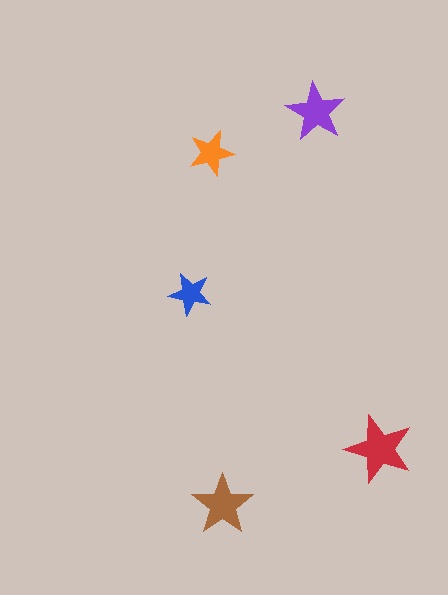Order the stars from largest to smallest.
the red one, the brown one, the purple one, the orange one, the blue one.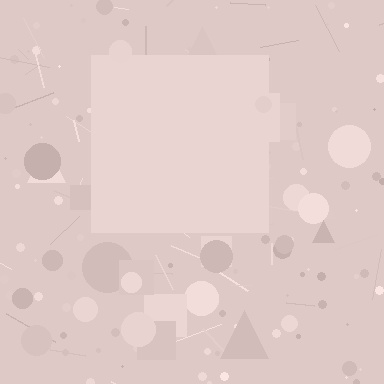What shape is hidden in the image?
A square is hidden in the image.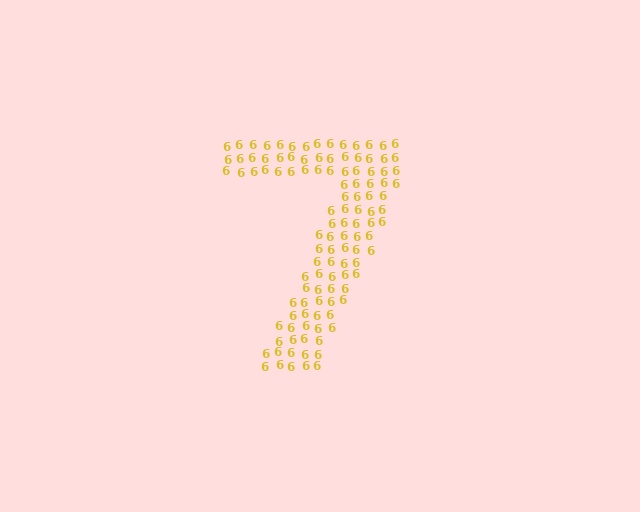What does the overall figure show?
The overall figure shows the digit 7.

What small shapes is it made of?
It is made of small digit 6's.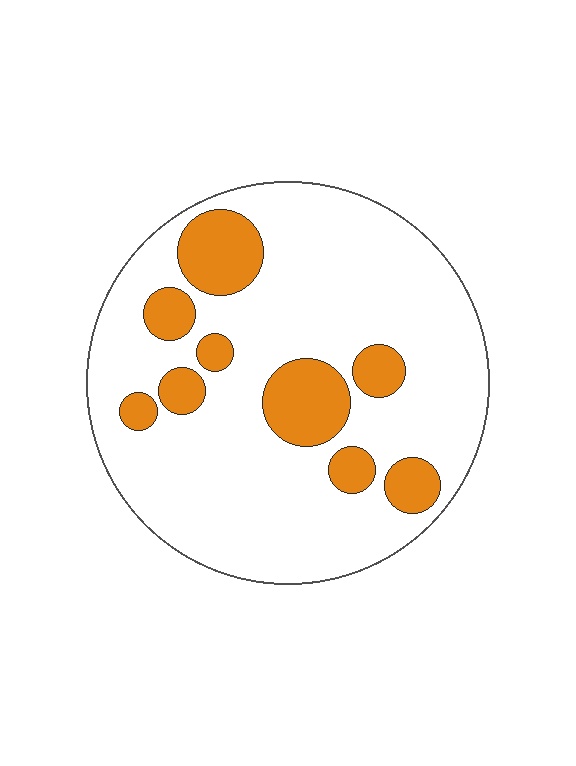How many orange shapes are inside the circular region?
9.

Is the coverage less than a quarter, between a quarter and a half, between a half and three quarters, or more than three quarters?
Less than a quarter.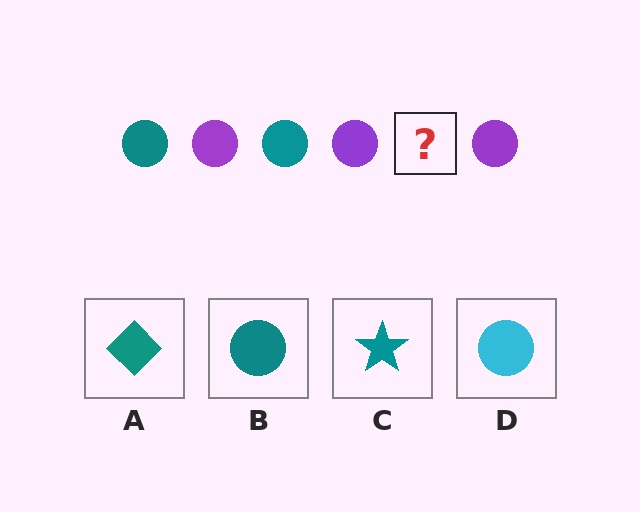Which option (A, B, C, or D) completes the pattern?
B.